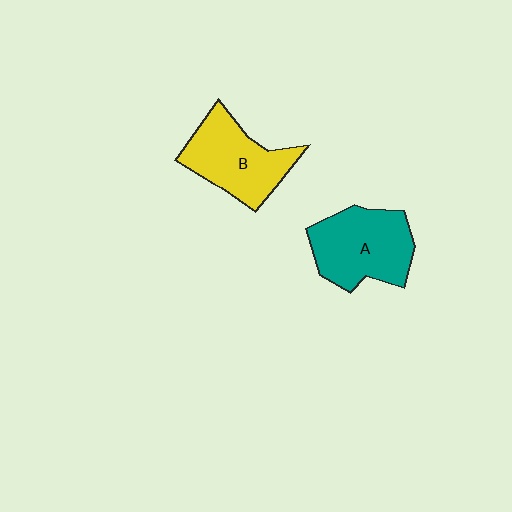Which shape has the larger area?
Shape A (teal).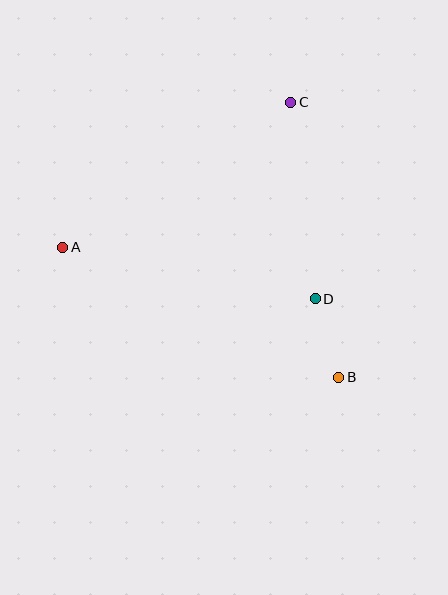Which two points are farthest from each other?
Points A and B are farthest from each other.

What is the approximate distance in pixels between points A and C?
The distance between A and C is approximately 270 pixels.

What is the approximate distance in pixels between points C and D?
The distance between C and D is approximately 198 pixels.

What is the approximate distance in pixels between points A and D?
The distance between A and D is approximately 258 pixels.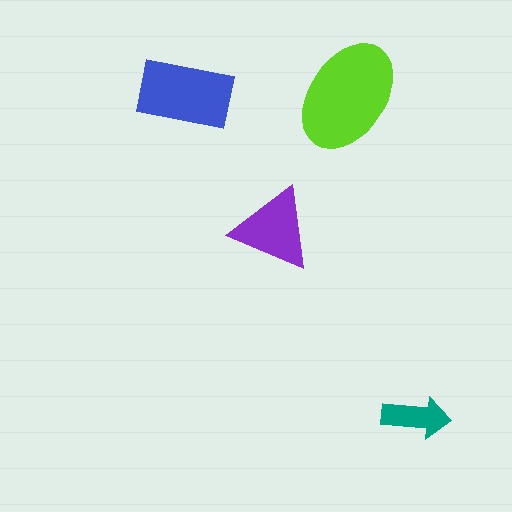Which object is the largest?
The lime ellipse.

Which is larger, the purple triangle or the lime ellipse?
The lime ellipse.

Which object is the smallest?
The teal arrow.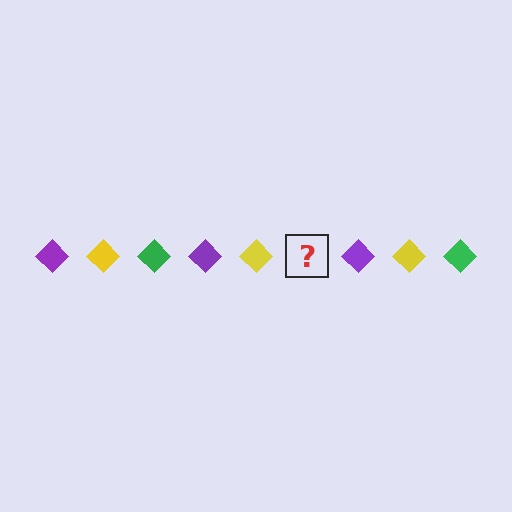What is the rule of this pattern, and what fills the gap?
The rule is that the pattern cycles through purple, yellow, green diamonds. The gap should be filled with a green diamond.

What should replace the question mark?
The question mark should be replaced with a green diamond.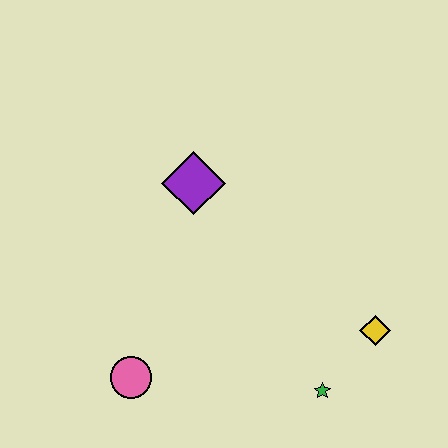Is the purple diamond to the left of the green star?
Yes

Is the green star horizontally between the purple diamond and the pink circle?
No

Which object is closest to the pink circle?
The green star is closest to the pink circle.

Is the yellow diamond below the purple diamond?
Yes